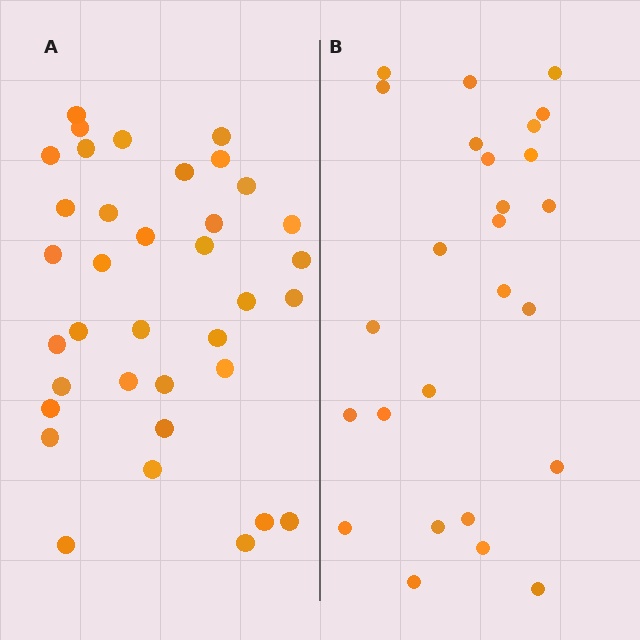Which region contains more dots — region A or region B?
Region A (the left region) has more dots.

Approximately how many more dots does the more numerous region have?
Region A has roughly 10 or so more dots than region B.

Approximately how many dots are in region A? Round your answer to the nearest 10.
About 40 dots. (The exact count is 36, which rounds to 40.)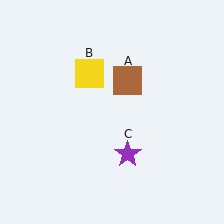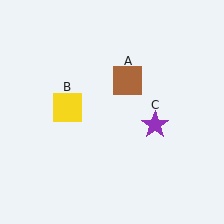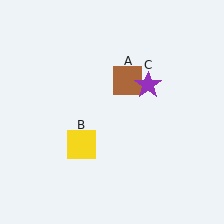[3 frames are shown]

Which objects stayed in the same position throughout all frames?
Brown square (object A) remained stationary.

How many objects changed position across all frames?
2 objects changed position: yellow square (object B), purple star (object C).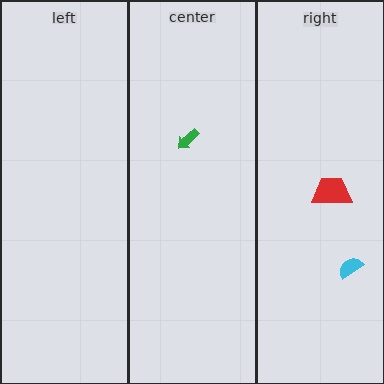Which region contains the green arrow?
The center region.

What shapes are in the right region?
The cyan semicircle, the red trapezoid.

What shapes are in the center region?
The green arrow.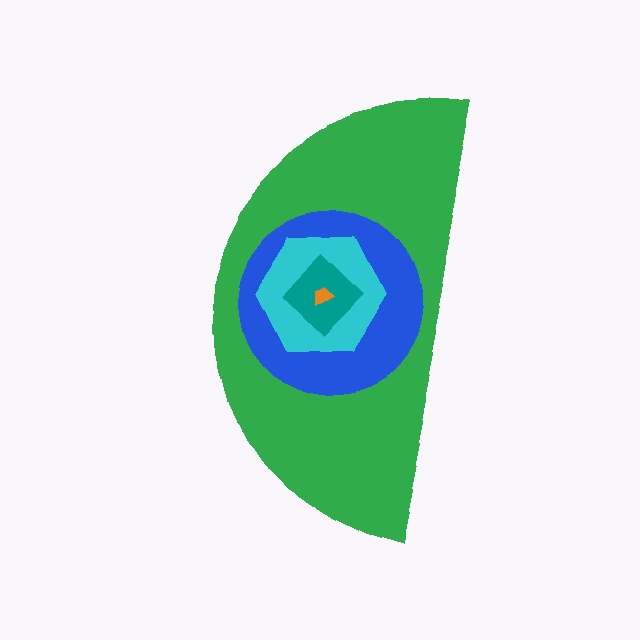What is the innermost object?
The orange trapezoid.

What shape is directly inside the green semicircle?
The blue circle.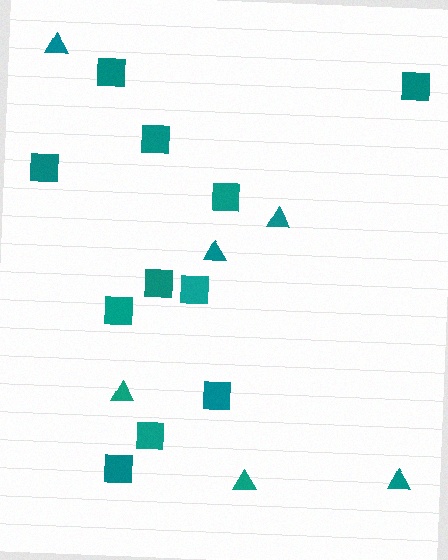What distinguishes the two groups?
There are 2 groups: one group of squares (11) and one group of triangles (6).